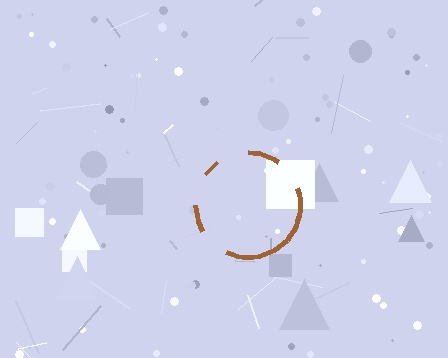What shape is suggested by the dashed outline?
The dashed outline suggests a circle.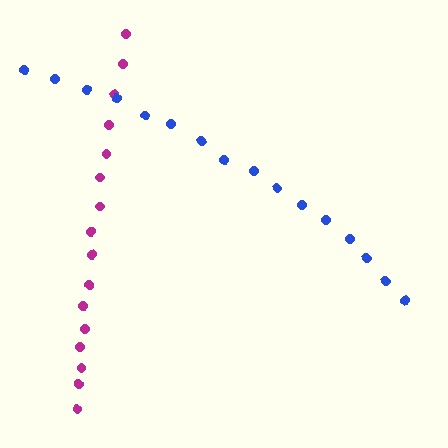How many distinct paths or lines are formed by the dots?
There are 2 distinct paths.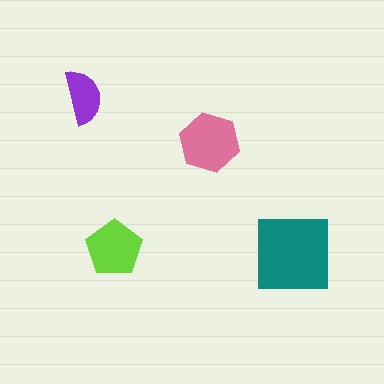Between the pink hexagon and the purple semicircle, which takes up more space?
The pink hexagon.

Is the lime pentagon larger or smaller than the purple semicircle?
Larger.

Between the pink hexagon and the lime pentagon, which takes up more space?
The pink hexagon.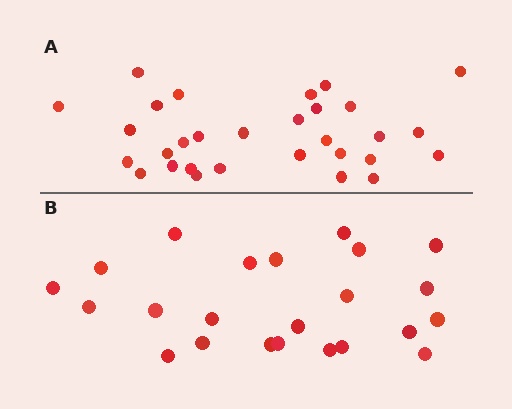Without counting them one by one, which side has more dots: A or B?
Region A (the top region) has more dots.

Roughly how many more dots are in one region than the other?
Region A has roughly 8 or so more dots than region B.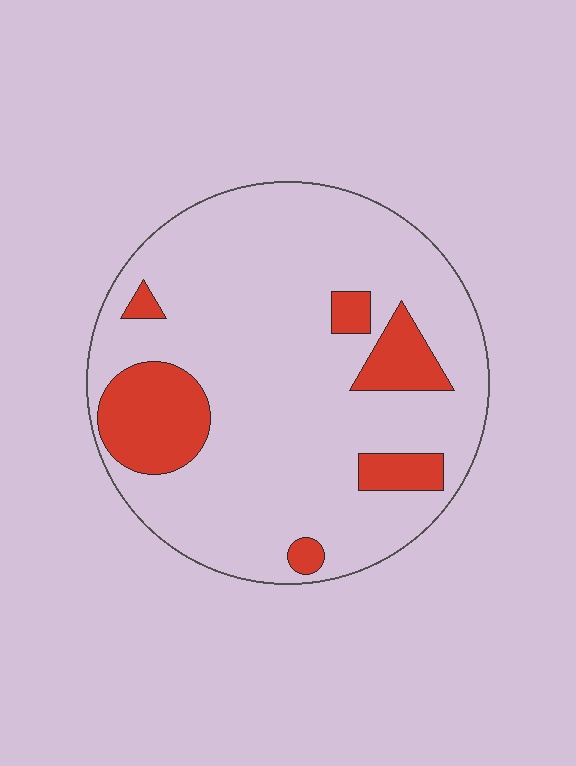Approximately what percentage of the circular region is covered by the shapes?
Approximately 15%.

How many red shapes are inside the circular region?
6.